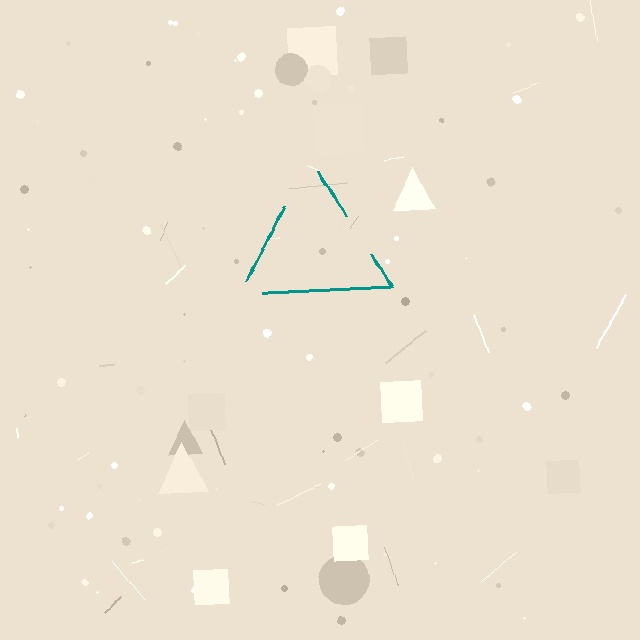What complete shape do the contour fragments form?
The contour fragments form a triangle.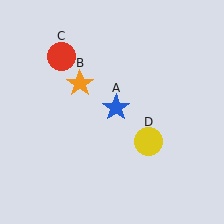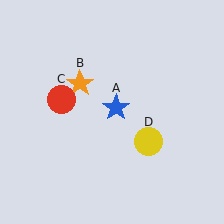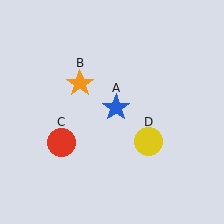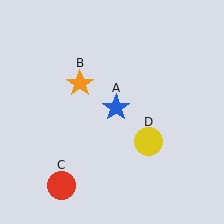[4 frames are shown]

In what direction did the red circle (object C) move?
The red circle (object C) moved down.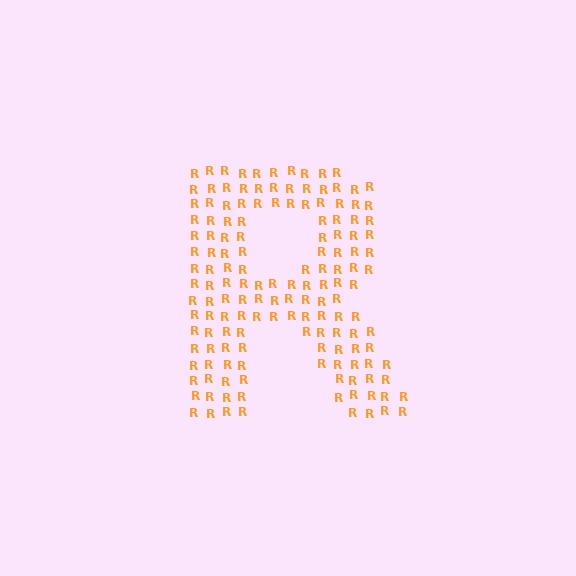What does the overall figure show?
The overall figure shows the letter R.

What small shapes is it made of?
It is made of small letter R's.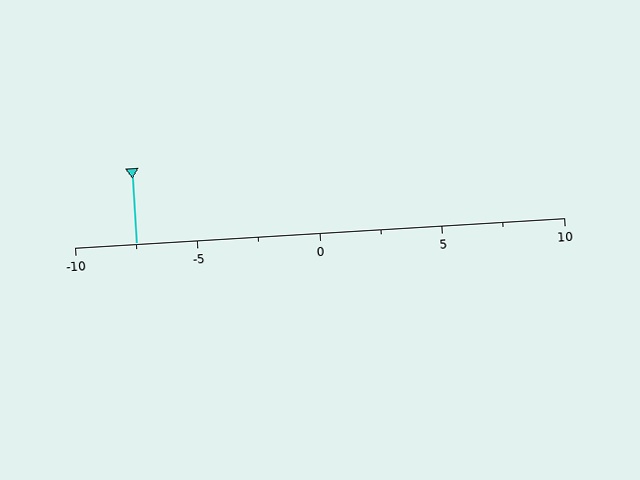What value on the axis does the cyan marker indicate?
The marker indicates approximately -7.5.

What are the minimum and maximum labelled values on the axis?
The axis runs from -10 to 10.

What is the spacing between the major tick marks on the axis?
The major ticks are spaced 5 apart.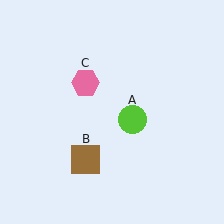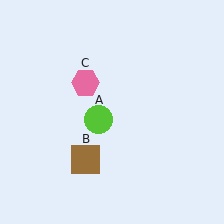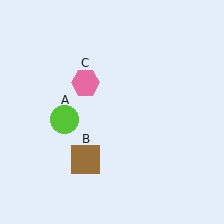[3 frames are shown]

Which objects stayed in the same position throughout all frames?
Brown square (object B) and pink hexagon (object C) remained stationary.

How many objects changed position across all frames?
1 object changed position: lime circle (object A).